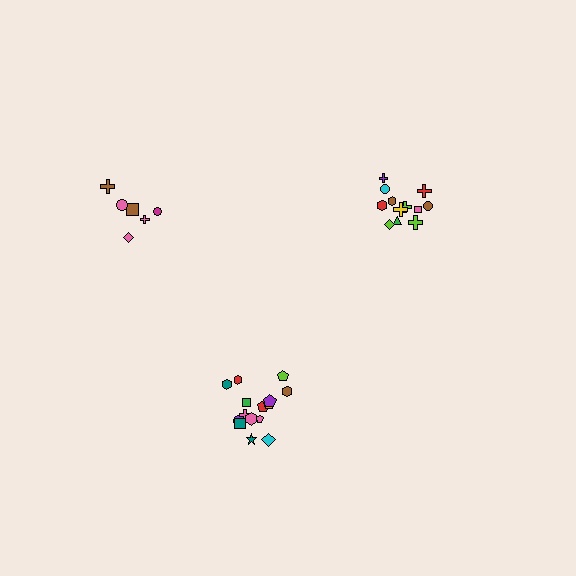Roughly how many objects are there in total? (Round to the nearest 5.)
Roughly 35 objects in total.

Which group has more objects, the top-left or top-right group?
The top-right group.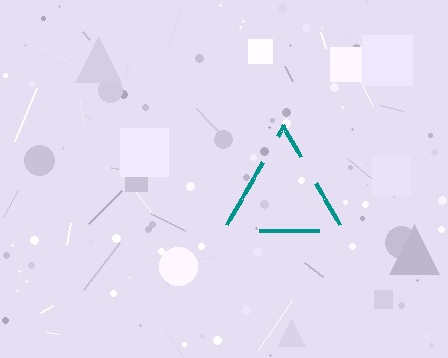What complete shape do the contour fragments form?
The contour fragments form a triangle.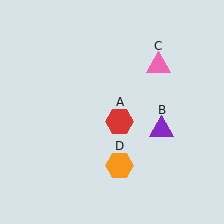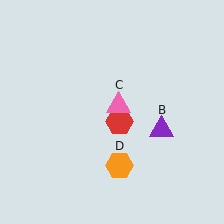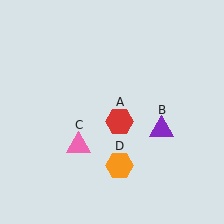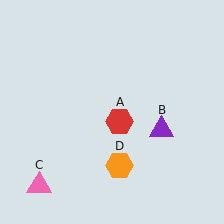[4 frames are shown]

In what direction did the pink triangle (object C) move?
The pink triangle (object C) moved down and to the left.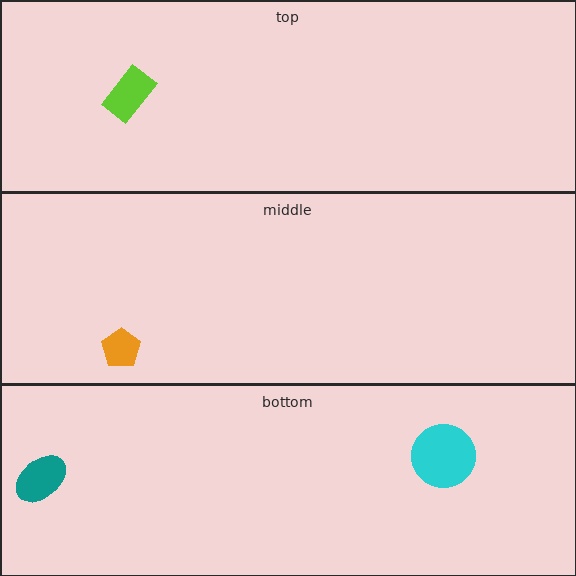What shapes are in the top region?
The lime rectangle.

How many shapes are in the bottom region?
2.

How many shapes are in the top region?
1.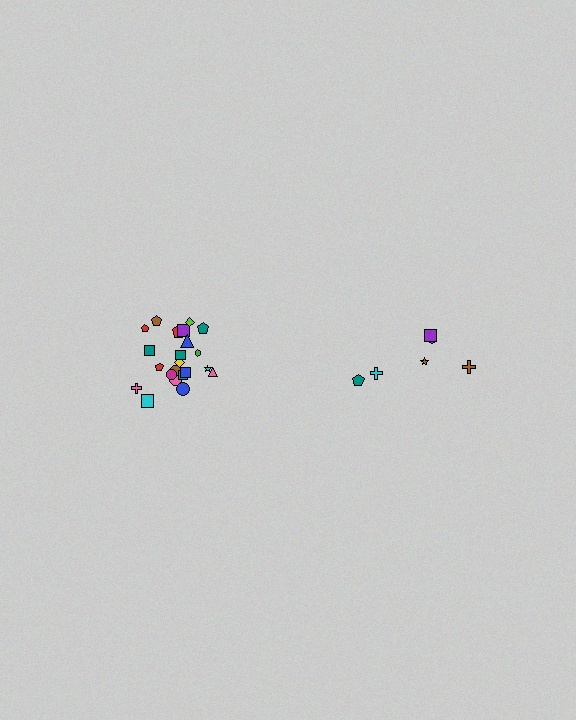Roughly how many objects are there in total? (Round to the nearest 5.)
Roughly 30 objects in total.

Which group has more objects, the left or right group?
The left group.